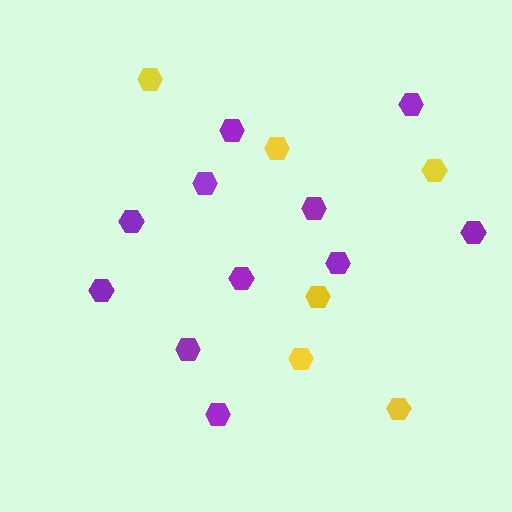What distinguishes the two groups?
There are 2 groups: one group of purple hexagons (11) and one group of yellow hexagons (6).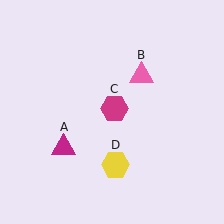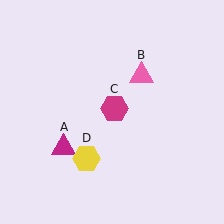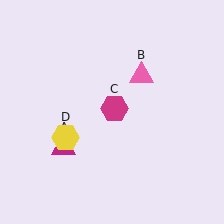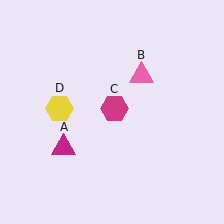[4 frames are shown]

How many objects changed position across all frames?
1 object changed position: yellow hexagon (object D).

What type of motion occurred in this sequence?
The yellow hexagon (object D) rotated clockwise around the center of the scene.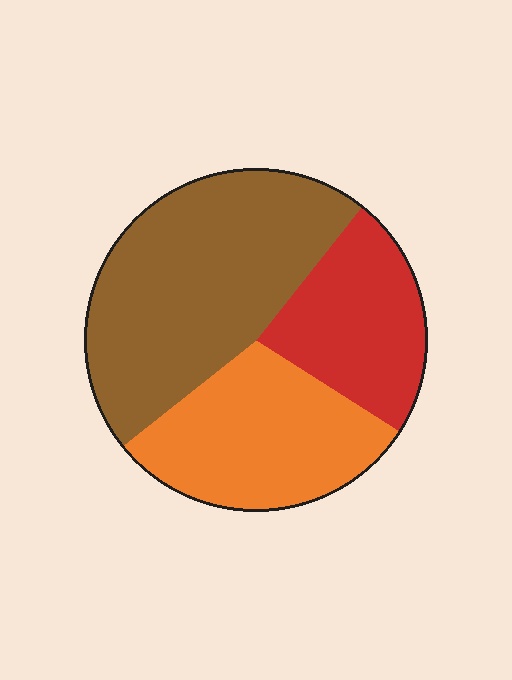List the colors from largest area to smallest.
From largest to smallest: brown, orange, red.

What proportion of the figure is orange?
Orange covers 30% of the figure.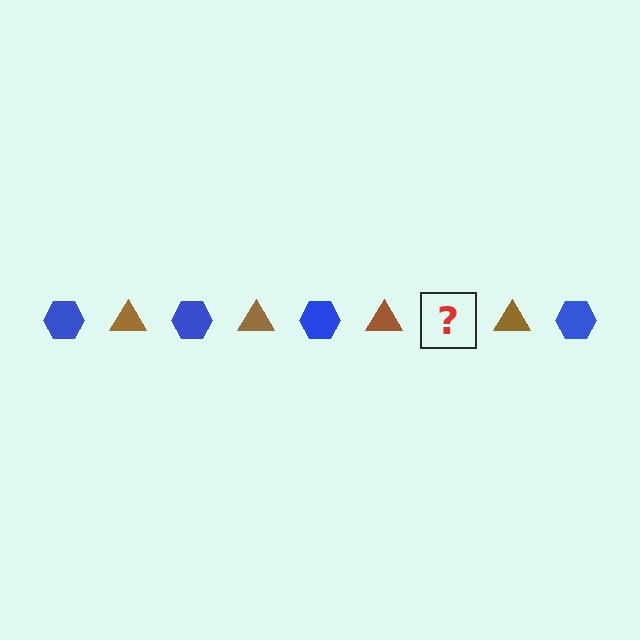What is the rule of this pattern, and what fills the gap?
The rule is that the pattern alternates between blue hexagon and brown triangle. The gap should be filled with a blue hexagon.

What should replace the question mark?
The question mark should be replaced with a blue hexagon.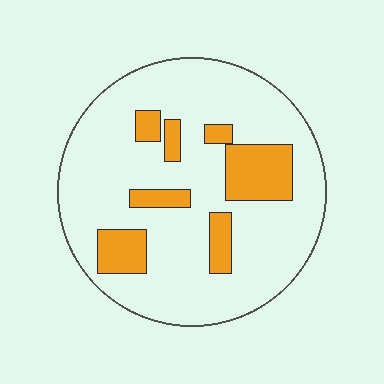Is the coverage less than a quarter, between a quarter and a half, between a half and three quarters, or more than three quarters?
Less than a quarter.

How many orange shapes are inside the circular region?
7.